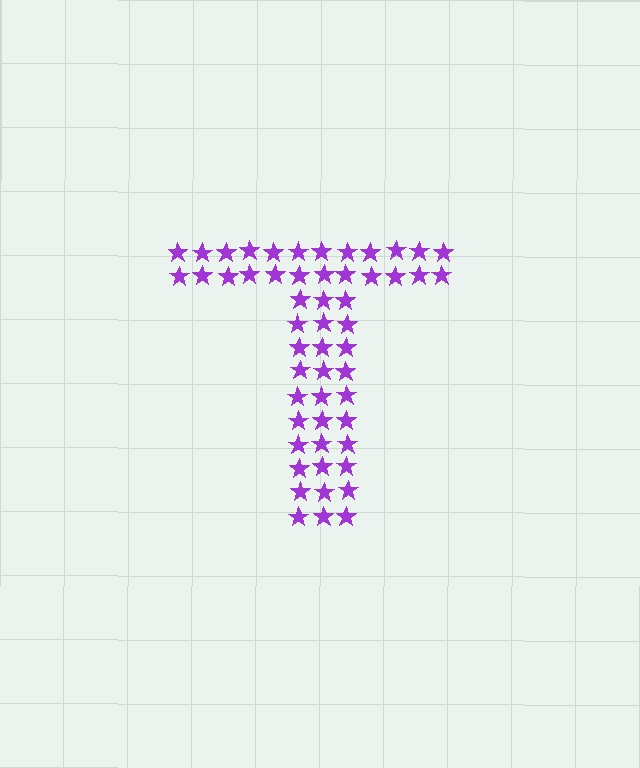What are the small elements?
The small elements are stars.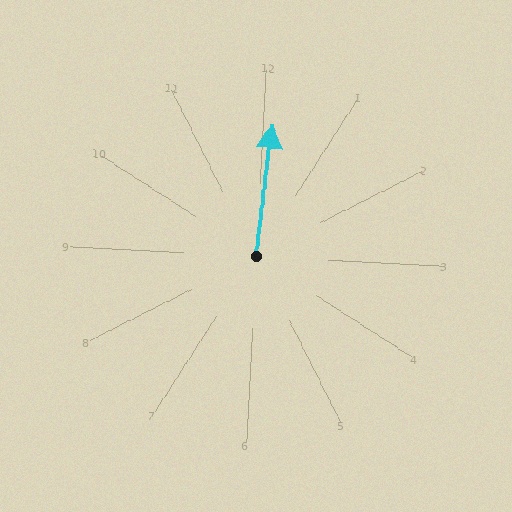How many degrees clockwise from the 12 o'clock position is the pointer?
Approximately 4 degrees.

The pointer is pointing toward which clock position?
Roughly 12 o'clock.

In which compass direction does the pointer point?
North.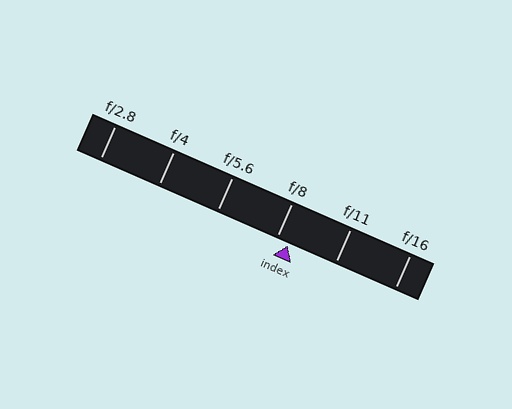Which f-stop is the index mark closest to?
The index mark is closest to f/8.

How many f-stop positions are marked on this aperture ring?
There are 6 f-stop positions marked.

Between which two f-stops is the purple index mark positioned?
The index mark is between f/8 and f/11.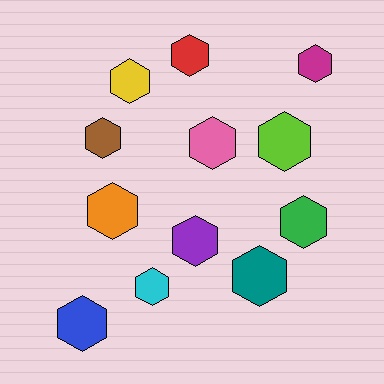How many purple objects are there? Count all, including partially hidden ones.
There is 1 purple object.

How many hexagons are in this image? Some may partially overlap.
There are 12 hexagons.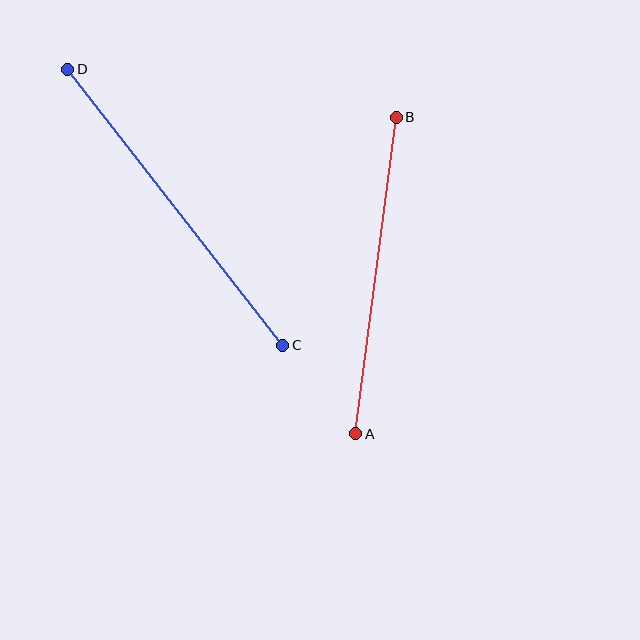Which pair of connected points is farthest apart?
Points C and D are farthest apart.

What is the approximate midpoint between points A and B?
The midpoint is at approximately (376, 276) pixels.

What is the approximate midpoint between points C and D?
The midpoint is at approximately (175, 207) pixels.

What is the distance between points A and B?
The distance is approximately 319 pixels.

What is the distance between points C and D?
The distance is approximately 350 pixels.